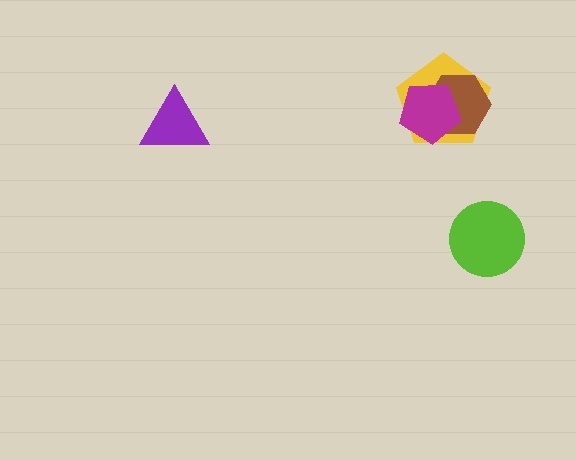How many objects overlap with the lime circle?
0 objects overlap with the lime circle.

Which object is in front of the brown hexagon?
The magenta pentagon is in front of the brown hexagon.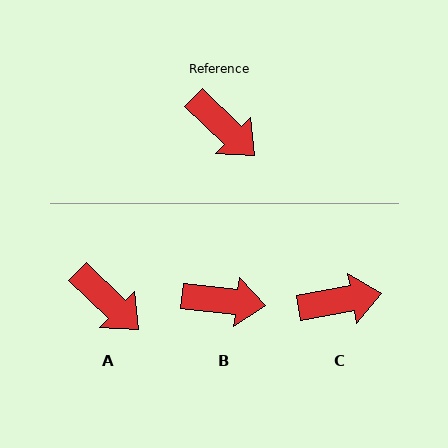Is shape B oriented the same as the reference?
No, it is off by about 37 degrees.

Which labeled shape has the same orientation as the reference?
A.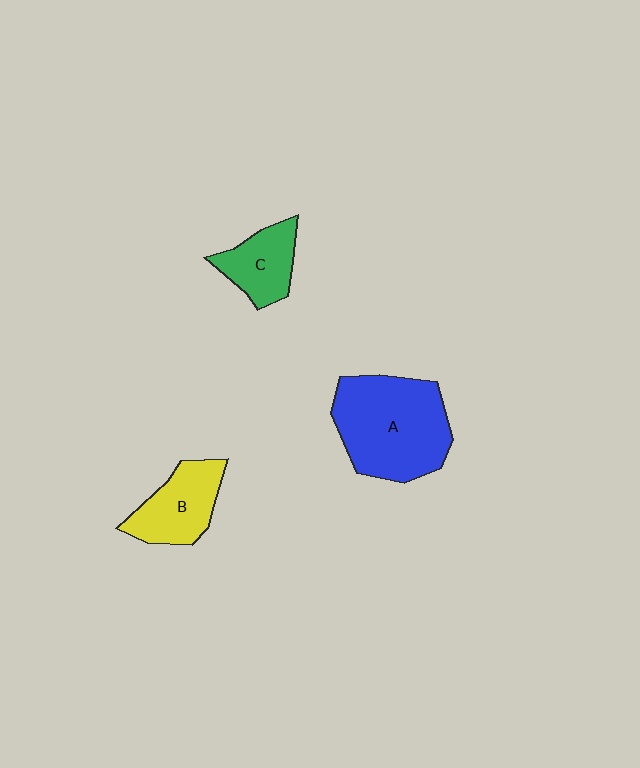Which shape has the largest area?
Shape A (blue).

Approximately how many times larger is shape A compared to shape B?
Approximately 1.9 times.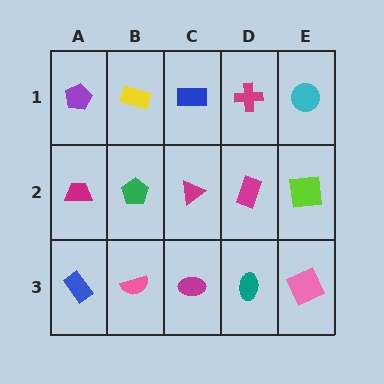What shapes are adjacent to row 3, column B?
A green pentagon (row 2, column B), a blue rectangle (row 3, column A), a magenta ellipse (row 3, column C).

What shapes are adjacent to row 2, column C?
A blue rectangle (row 1, column C), a magenta ellipse (row 3, column C), a green pentagon (row 2, column B), a magenta rectangle (row 2, column D).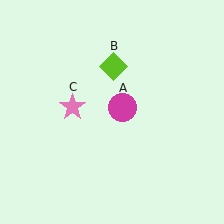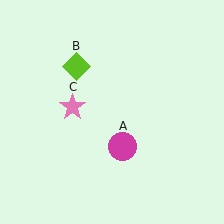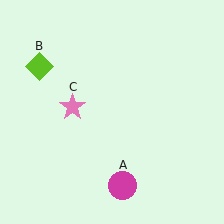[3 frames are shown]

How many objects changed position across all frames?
2 objects changed position: magenta circle (object A), lime diamond (object B).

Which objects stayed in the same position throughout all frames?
Pink star (object C) remained stationary.